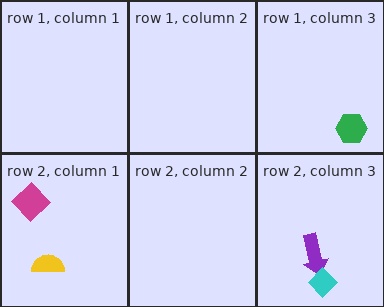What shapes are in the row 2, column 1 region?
The magenta diamond, the yellow semicircle.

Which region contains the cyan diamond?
The row 2, column 3 region.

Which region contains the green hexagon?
The row 1, column 3 region.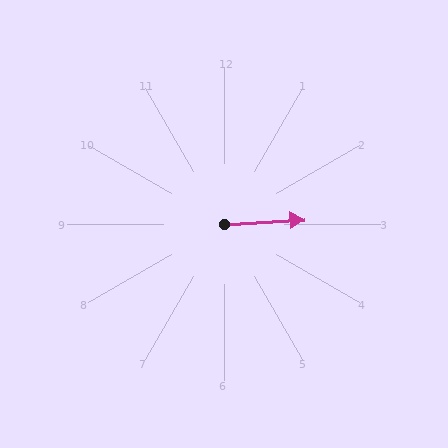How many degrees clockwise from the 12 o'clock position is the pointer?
Approximately 87 degrees.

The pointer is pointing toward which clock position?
Roughly 3 o'clock.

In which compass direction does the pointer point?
East.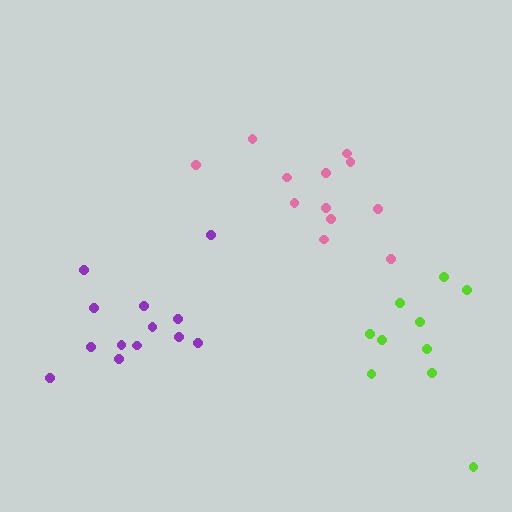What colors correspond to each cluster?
The clusters are colored: purple, pink, lime.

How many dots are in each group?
Group 1: 13 dots, Group 2: 12 dots, Group 3: 10 dots (35 total).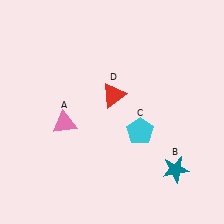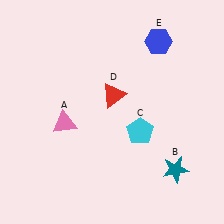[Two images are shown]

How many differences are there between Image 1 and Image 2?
There is 1 difference between the two images.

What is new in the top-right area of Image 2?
A blue hexagon (E) was added in the top-right area of Image 2.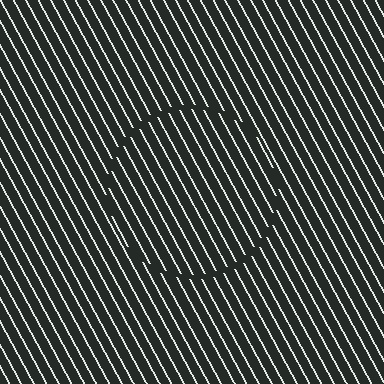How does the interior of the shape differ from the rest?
The interior of the shape contains the same grating, shifted by half a period — the contour is defined by the phase discontinuity where line-ends from the inner and outer gratings abut.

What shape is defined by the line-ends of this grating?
An illusory circle. The interior of the shape contains the same grating, shifted by half a period — the contour is defined by the phase discontinuity where line-ends from the inner and outer gratings abut.